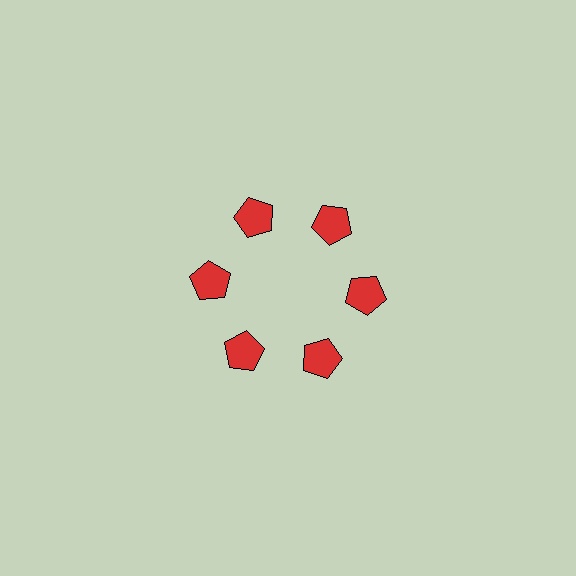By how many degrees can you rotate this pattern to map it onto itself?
The pattern maps onto itself every 60 degrees of rotation.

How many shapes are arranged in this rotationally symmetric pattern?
There are 6 shapes, arranged in 6 groups of 1.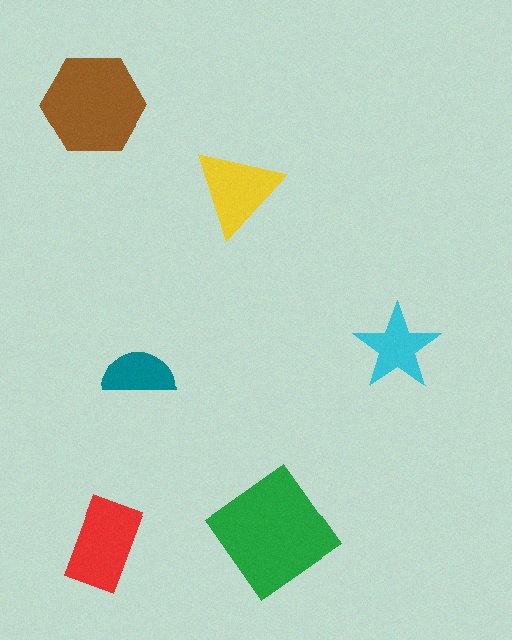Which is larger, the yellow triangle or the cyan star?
The yellow triangle.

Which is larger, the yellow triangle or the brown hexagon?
The brown hexagon.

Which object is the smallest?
The teal semicircle.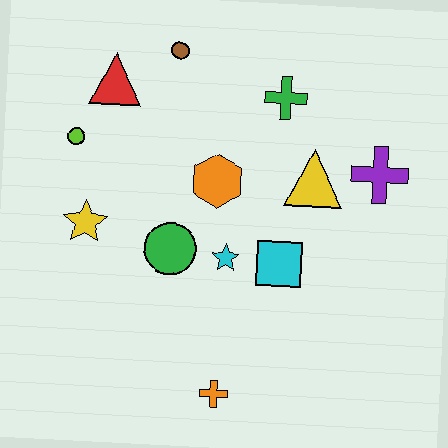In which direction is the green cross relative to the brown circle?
The green cross is to the right of the brown circle.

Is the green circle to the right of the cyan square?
No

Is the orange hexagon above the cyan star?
Yes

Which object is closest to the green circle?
The cyan star is closest to the green circle.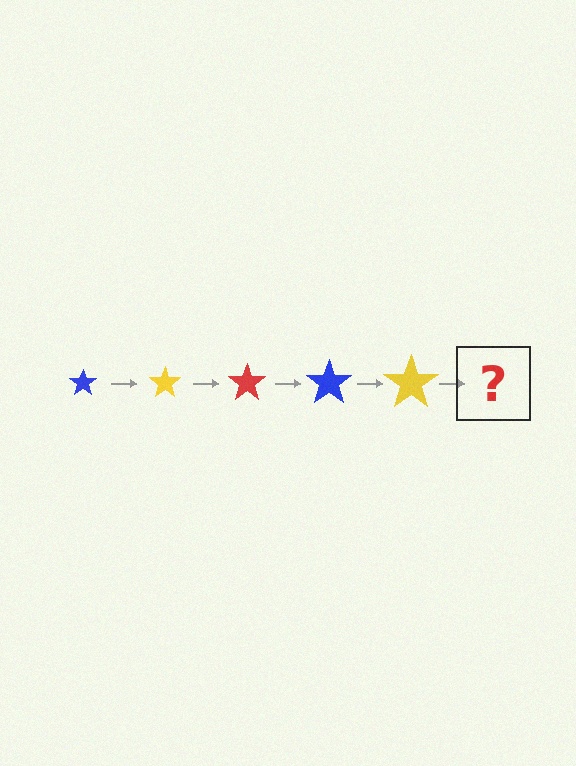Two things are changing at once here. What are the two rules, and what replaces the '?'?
The two rules are that the star grows larger each step and the color cycles through blue, yellow, and red. The '?' should be a red star, larger than the previous one.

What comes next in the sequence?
The next element should be a red star, larger than the previous one.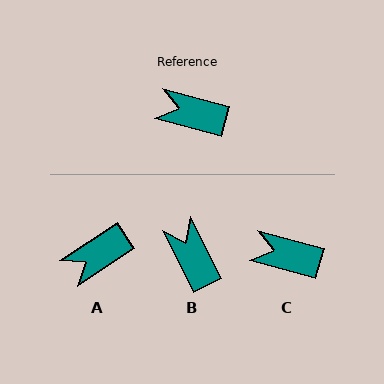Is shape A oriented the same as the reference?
No, it is off by about 49 degrees.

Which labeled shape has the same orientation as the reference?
C.